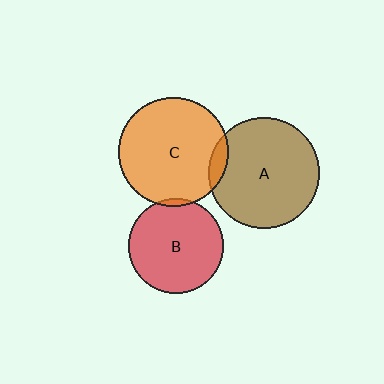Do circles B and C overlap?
Yes.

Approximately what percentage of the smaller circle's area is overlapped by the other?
Approximately 5%.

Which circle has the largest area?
Circle A (brown).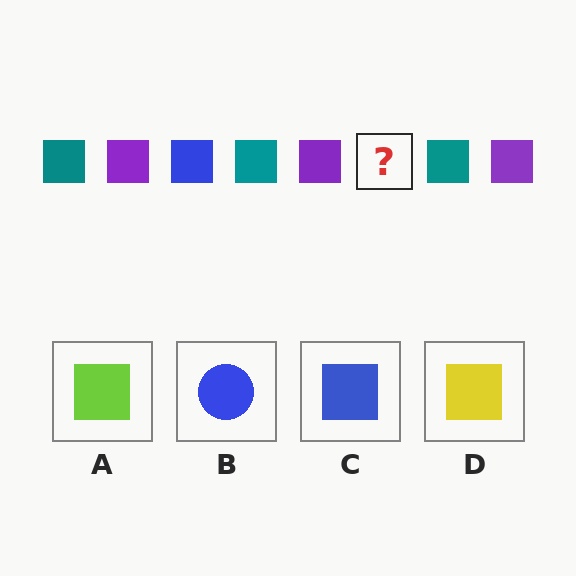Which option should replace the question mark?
Option C.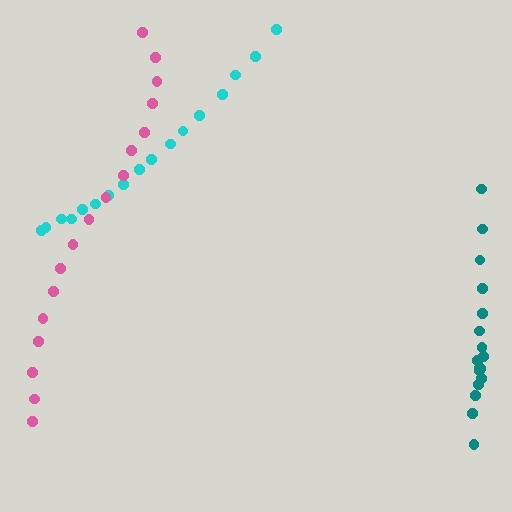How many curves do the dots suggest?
There are 3 distinct paths.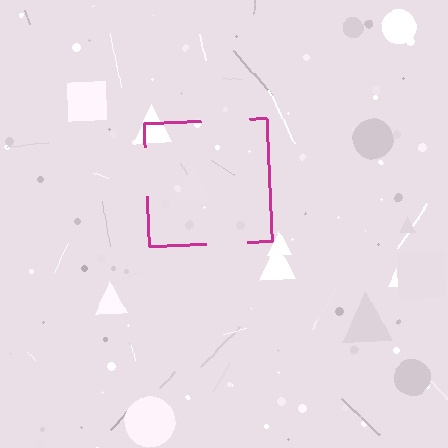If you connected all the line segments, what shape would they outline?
They would outline a square.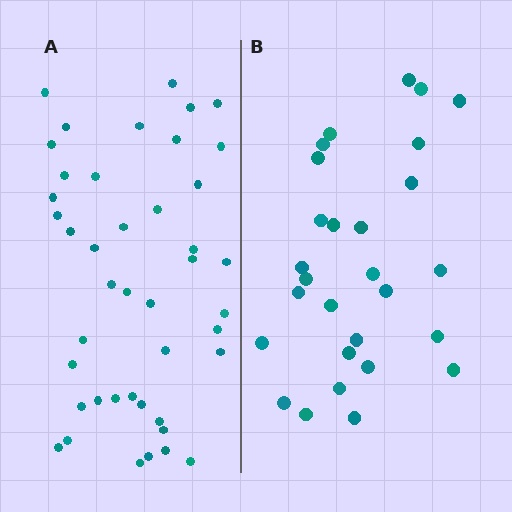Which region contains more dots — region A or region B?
Region A (the left region) has more dots.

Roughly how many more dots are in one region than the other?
Region A has approximately 15 more dots than region B.